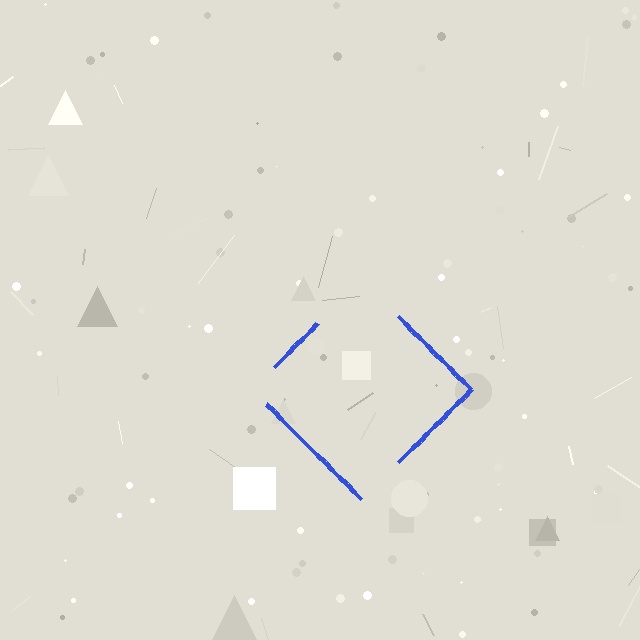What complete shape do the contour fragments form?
The contour fragments form a diamond.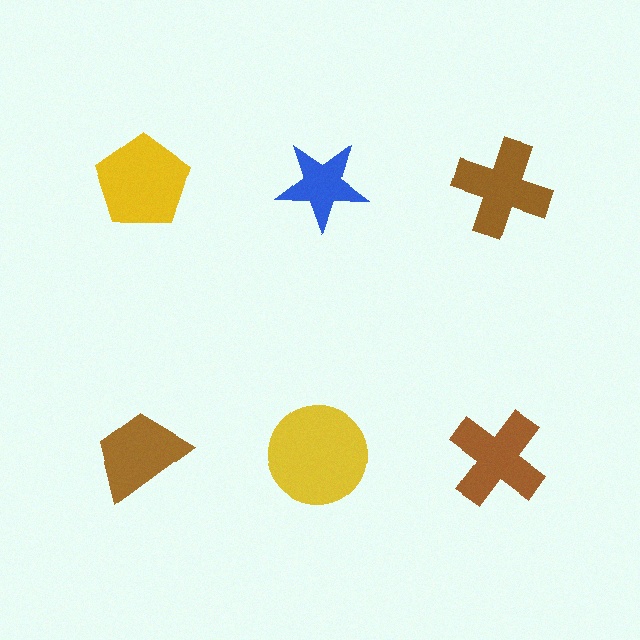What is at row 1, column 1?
A yellow pentagon.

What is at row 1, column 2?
A blue star.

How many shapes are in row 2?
3 shapes.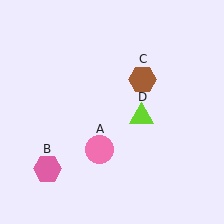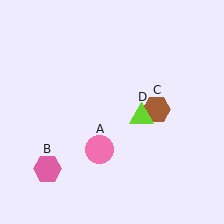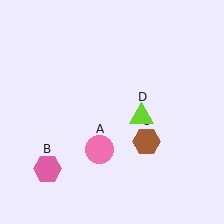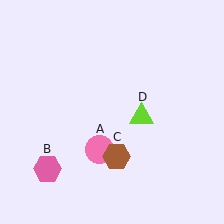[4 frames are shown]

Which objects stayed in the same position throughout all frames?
Pink circle (object A) and pink hexagon (object B) and lime triangle (object D) remained stationary.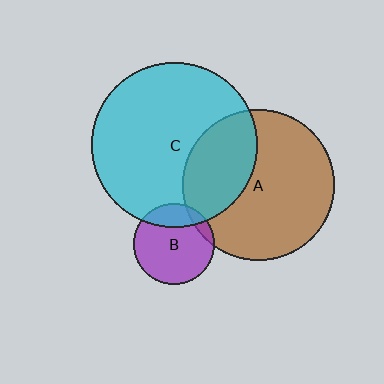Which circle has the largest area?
Circle C (cyan).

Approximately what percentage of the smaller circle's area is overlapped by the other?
Approximately 20%.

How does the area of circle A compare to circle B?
Approximately 3.5 times.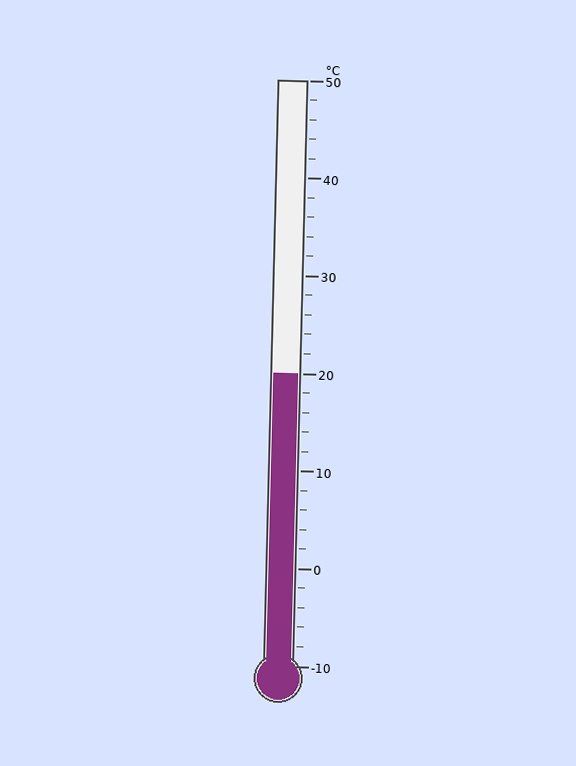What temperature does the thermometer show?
The thermometer shows approximately 20°C.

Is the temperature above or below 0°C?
The temperature is above 0°C.